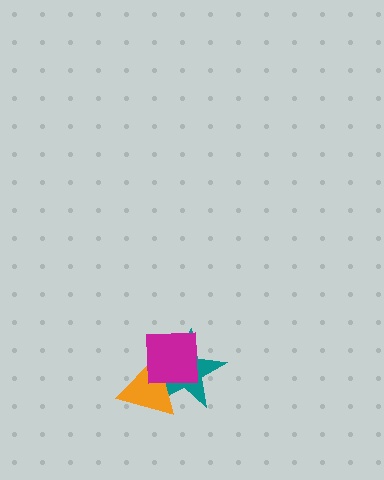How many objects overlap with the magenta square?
2 objects overlap with the magenta square.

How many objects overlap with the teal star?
2 objects overlap with the teal star.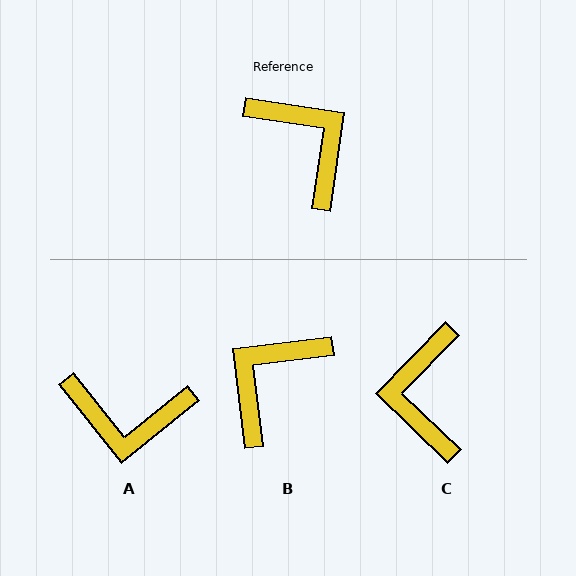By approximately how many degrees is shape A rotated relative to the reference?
Approximately 133 degrees clockwise.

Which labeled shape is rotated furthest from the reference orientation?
C, about 144 degrees away.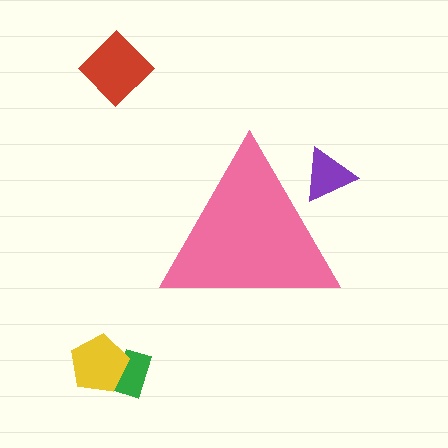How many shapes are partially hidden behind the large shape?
1 shape is partially hidden.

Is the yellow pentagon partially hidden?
No, the yellow pentagon is fully visible.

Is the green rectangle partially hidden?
No, the green rectangle is fully visible.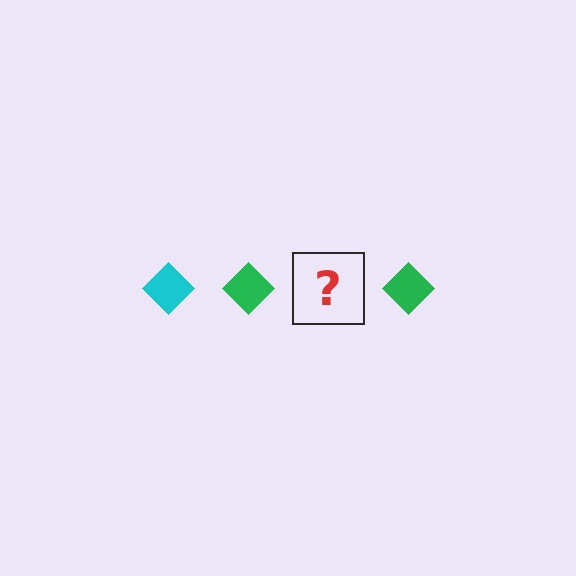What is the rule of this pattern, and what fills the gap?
The rule is that the pattern cycles through cyan, green diamonds. The gap should be filled with a cyan diamond.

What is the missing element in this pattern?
The missing element is a cyan diamond.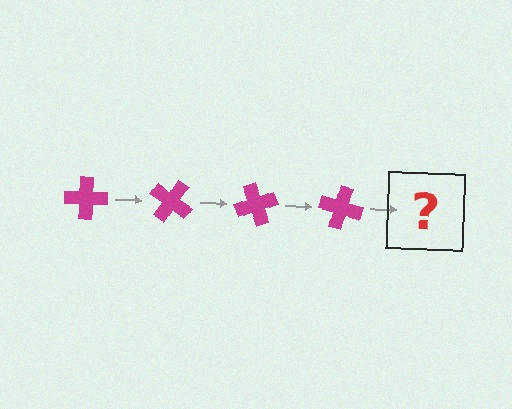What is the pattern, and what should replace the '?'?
The pattern is that the cross rotates 35 degrees each step. The '?' should be a magenta cross rotated 140 degrees.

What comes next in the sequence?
The next element should be a magenta cross rotated 140 degrees.